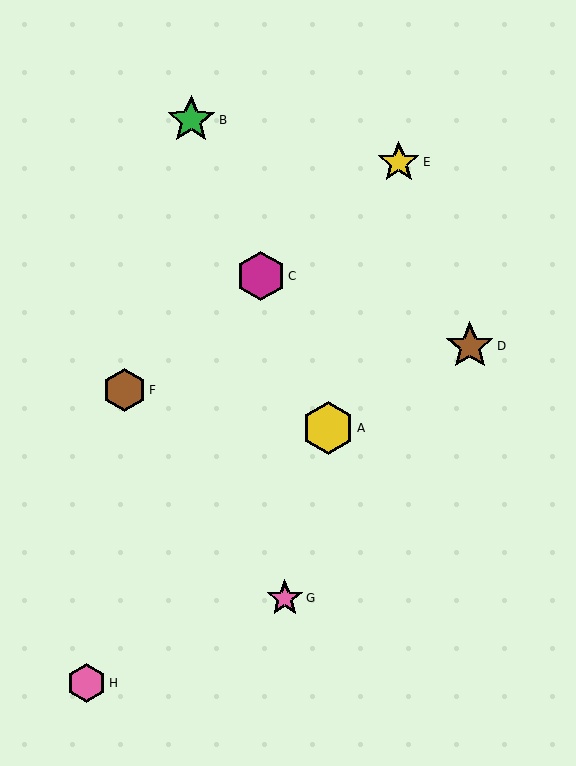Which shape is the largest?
The yellow hexagon (labeled A) is the largest.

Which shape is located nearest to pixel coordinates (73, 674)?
The pink hexagon (labeled H) at (87, 683) is nearest to that location.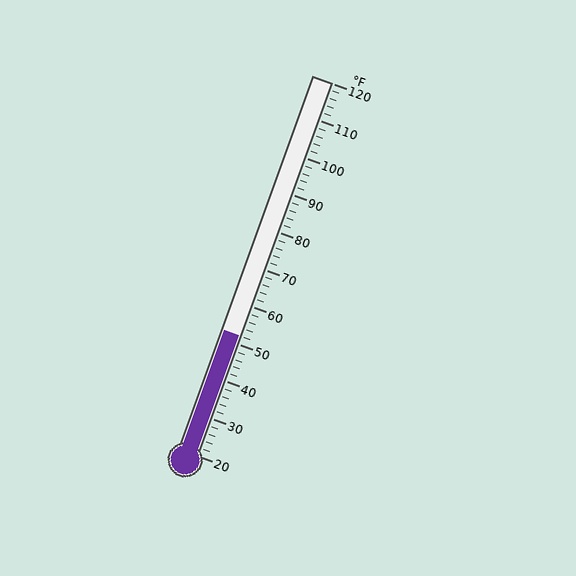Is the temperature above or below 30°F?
The temperature is above 30°F.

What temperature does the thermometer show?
The thermometer shows approximately 52°F.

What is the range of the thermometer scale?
The thermometer scale ranges from 20°F to 120°F.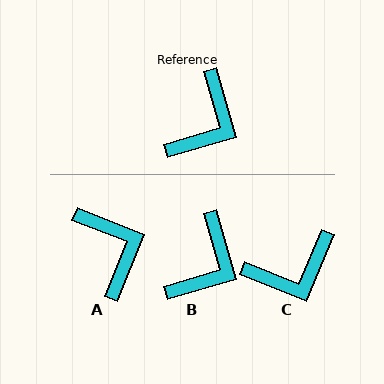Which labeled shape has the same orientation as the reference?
B.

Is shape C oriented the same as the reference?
No, it is off by about 39 degrees.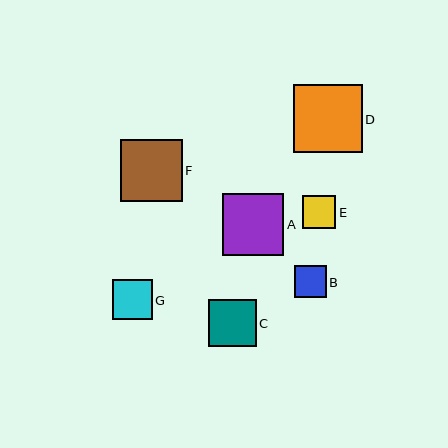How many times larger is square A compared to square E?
Square A is approximately 1.8 times the size of square E.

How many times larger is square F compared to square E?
Square F is approximately 1.9 times the size of square E.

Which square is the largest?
Square D is the largest with a size of approximately 68 pixels.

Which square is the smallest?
Square B is the smallest with a size of approximately 32 pixels.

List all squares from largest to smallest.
From largest to smallest: D, F, A, C, G, E, B.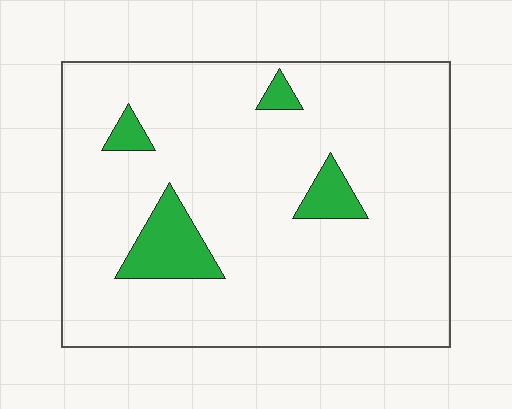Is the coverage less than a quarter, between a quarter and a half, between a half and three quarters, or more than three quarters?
Less than a quarter.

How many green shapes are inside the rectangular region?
4.